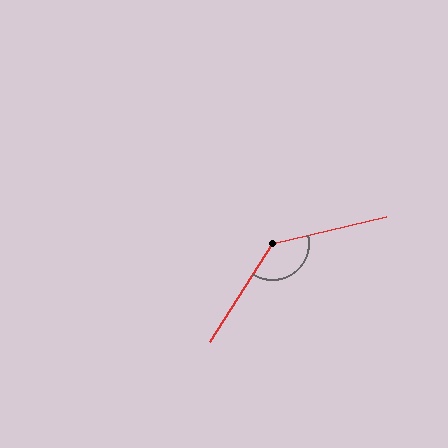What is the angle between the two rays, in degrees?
Approximately 135 degrees.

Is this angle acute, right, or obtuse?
It is obtuse.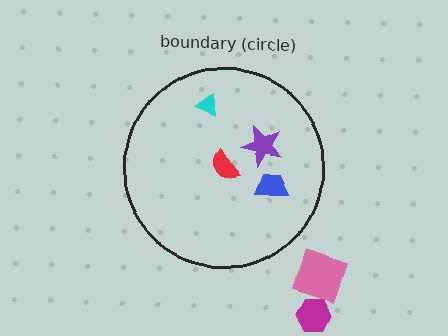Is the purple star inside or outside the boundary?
Inside.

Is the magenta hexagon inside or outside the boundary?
Outside.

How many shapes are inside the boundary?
4 inside, 2 outside.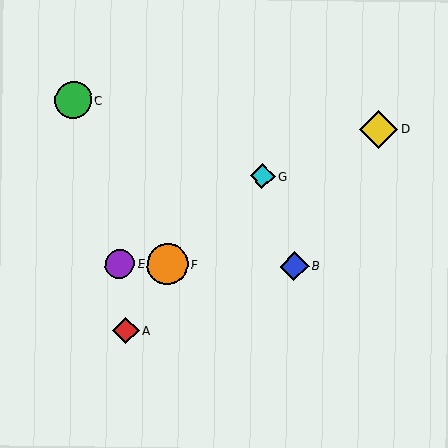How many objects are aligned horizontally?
3 objects (B, E, F) are aligned horizontally.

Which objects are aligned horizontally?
Objects B, E, F are aligned horizontally.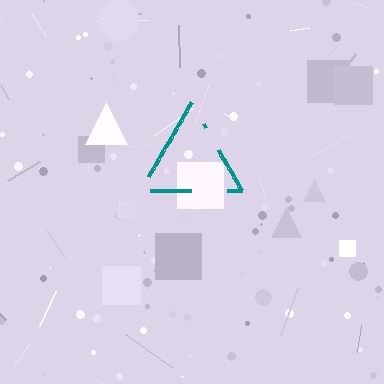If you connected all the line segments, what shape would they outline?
They would outline a triangle.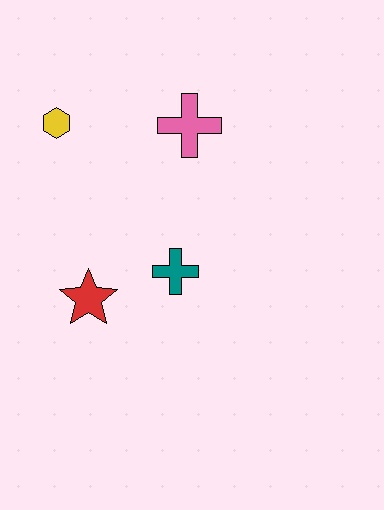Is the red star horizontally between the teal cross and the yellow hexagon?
Yes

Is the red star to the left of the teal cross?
Yes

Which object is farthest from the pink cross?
The red star is farthest from the pink cross.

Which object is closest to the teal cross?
The red star is closest to the teal cross.